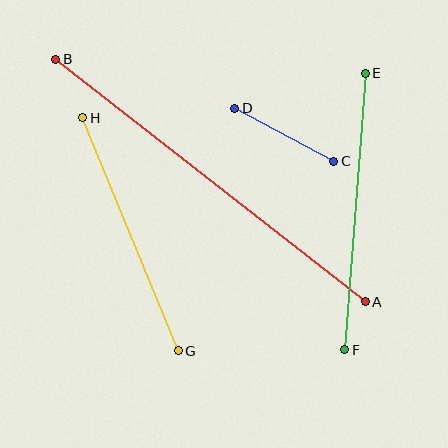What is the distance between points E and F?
The distance is approximately 277 pixels.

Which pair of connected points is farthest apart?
Points A and B are farthest apart.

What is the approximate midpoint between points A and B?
The midpoint is at approximately (211, 181) pixels.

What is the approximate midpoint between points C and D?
The midpoint is at approximately (284, 135) pixels.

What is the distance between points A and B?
The distance is approximately 393 pixels.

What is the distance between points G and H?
The distance is approximately 252 pixels.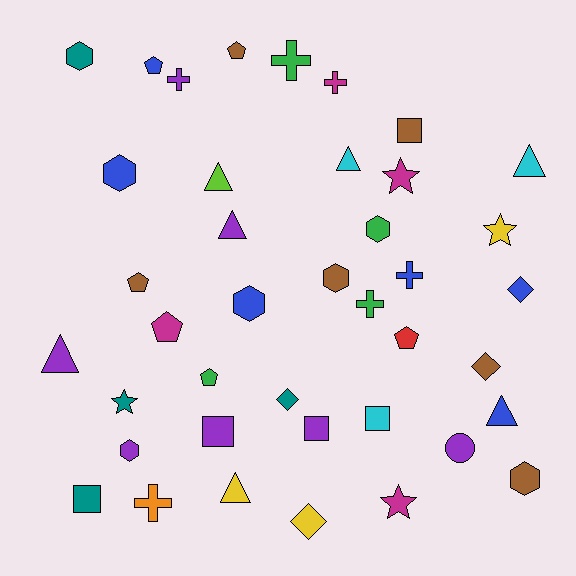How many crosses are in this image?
There are 6 crosses.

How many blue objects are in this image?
There are 6 blue objects.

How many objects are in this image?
There are 40 objects.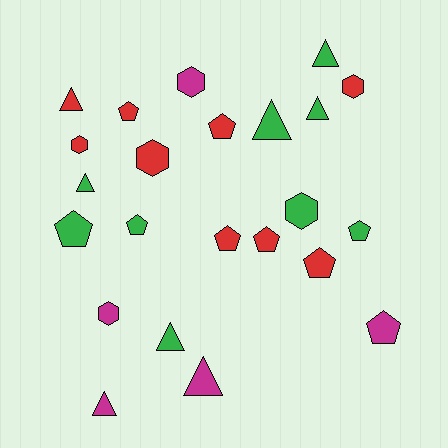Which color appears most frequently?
Green, with 9 objects.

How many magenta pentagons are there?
There is 1 magenta pentagon.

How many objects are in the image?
There are 23 objects.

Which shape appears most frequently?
Pentagon, with 9 objects.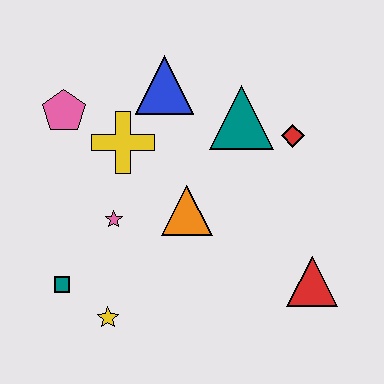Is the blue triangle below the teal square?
No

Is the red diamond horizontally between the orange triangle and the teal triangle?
No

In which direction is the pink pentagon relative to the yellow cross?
The pink pentagon is to the left of the yellow cross.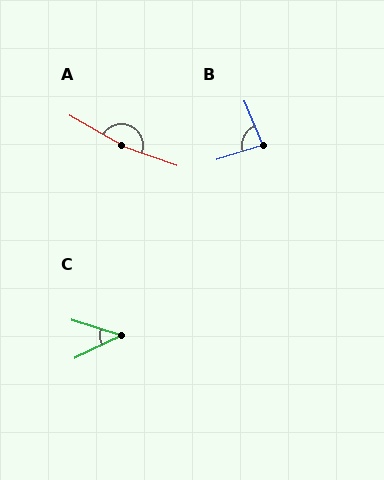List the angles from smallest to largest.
C (43°), B (84°), A (170°).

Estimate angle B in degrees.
Approximately 84 degrees.